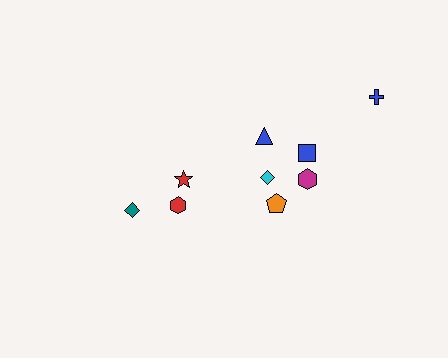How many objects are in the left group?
There are 3 objects.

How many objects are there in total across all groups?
There are 9 objects.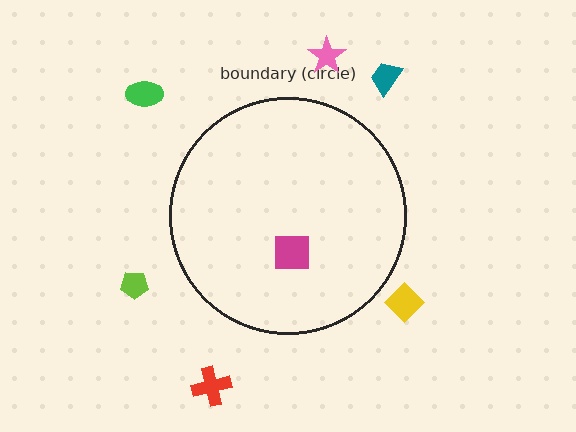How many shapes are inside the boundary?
1 inside, 6 outside.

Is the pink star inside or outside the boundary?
Outside.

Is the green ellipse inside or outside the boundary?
Outside.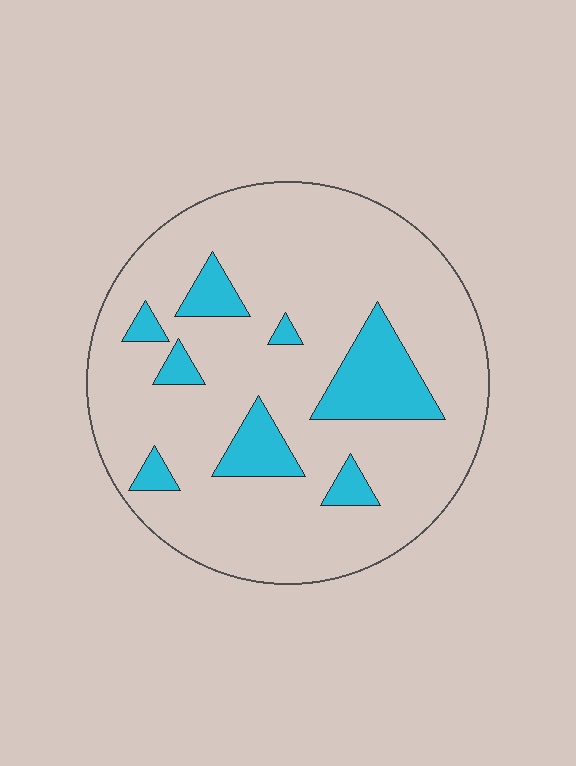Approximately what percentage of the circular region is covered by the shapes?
Approximately 15%.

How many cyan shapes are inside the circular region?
8.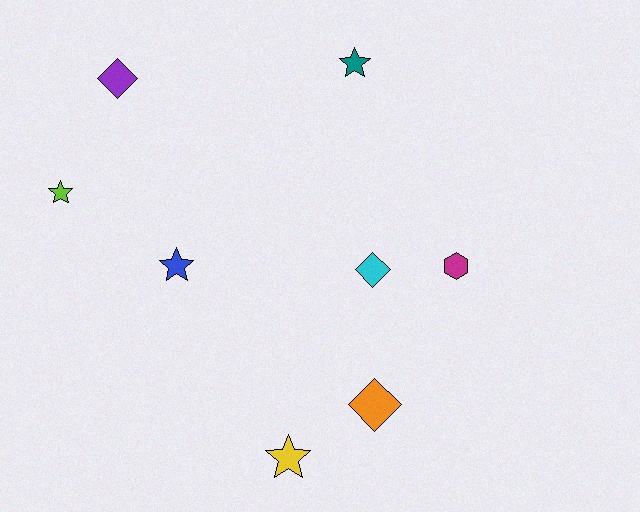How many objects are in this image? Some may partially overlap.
There are 8 objects.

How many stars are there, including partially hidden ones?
There are 4 stars.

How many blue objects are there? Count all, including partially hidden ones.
There is 1 blue object.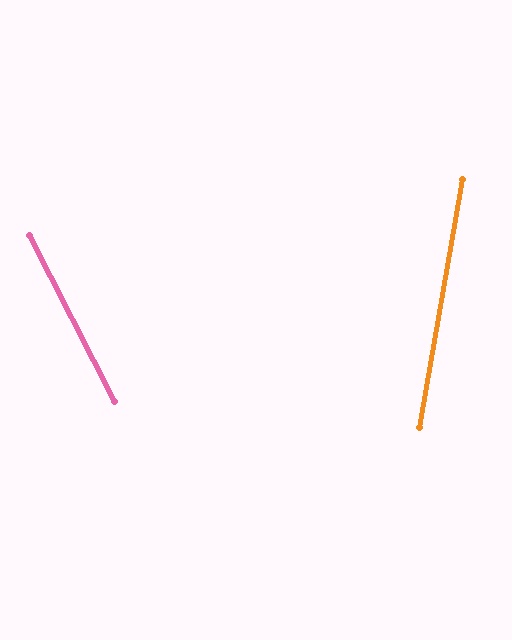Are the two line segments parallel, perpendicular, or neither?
Neither parallel nor perpendicular — they differ by about 37°.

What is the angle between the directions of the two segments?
Approximately 37 degrees.